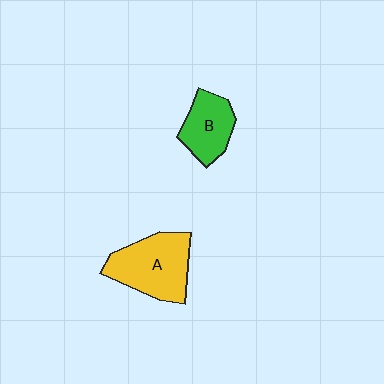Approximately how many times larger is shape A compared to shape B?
Approximately 1.5 times.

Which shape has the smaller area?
Shape B (green).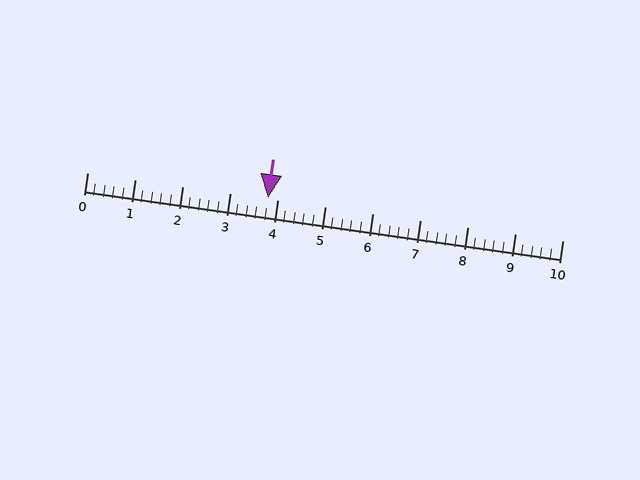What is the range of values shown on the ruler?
The ruler shows values from 0 to 10.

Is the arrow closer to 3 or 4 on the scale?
The arrow is closer to 4.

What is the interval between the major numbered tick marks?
The major tick marks are spaced 1 units apart.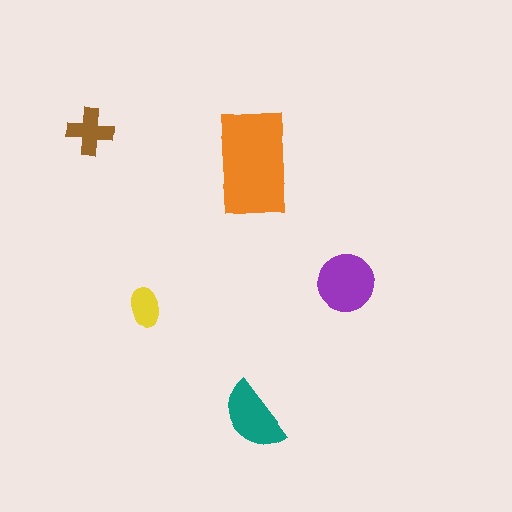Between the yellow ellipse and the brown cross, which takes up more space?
The brown cross.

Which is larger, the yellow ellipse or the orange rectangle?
The orange rectangle.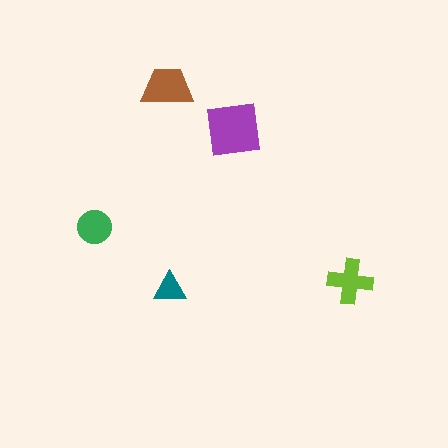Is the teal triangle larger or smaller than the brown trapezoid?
Smaller.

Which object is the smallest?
The teal triangle.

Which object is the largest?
The purple square.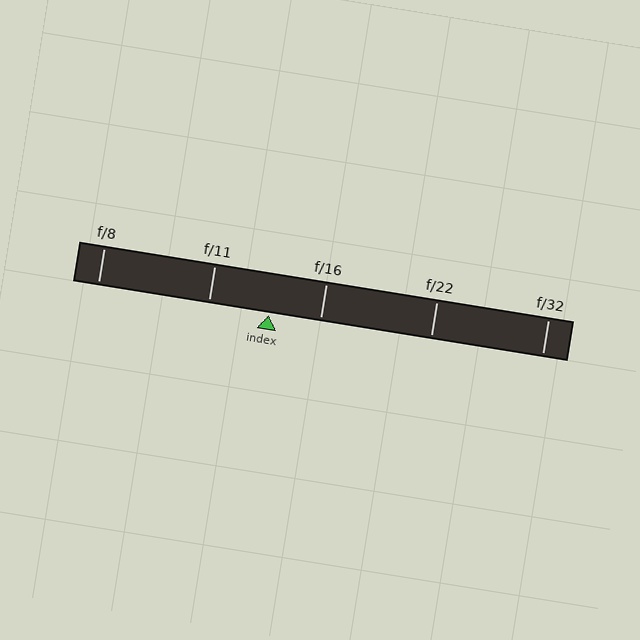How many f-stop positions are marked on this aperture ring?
There are 5 f-stop positions marked.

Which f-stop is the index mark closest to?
The index mark is closest to f/16.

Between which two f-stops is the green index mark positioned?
The index mark is between f/11 and f/16.